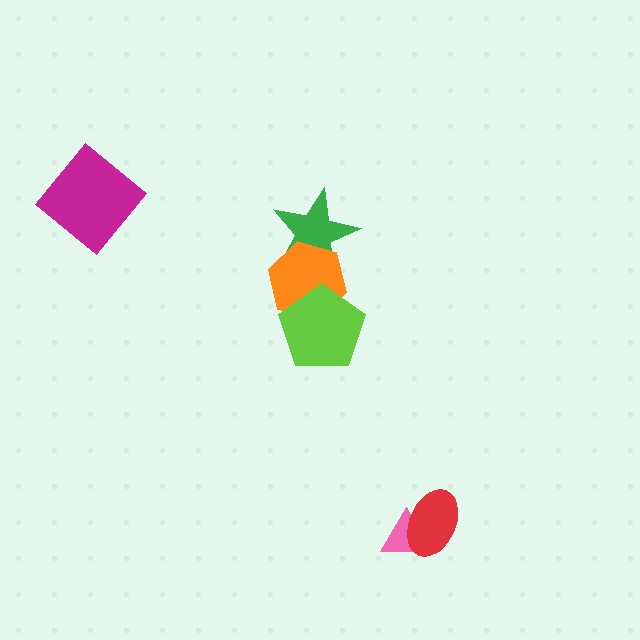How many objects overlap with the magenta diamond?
0 objects overlap with the magenta diamond.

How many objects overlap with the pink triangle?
1 object overlaps with the pink triangle.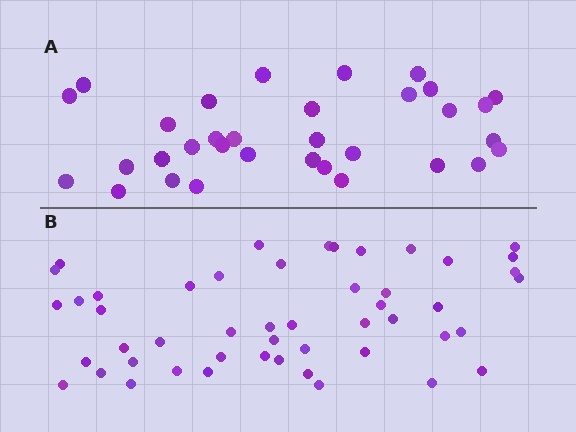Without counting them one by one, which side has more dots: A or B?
Region B (the bottom region) has more dots.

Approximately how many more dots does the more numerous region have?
Region B has approximately 15 more dots than region A.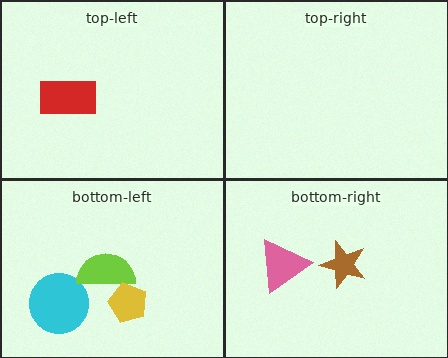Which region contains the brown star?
The bottom-right region.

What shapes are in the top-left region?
The red rectangle.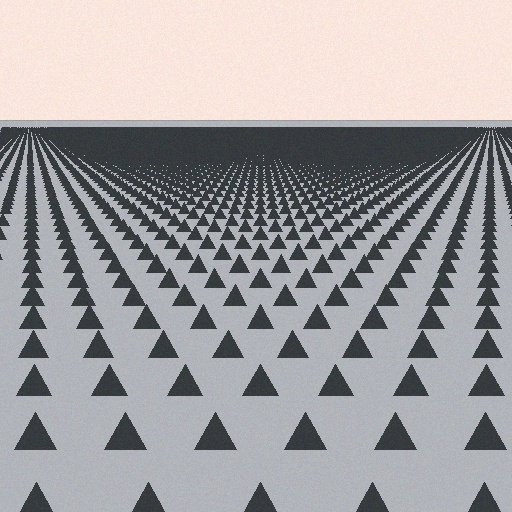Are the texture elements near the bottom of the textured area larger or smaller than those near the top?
Larger. Near the bottom, elements are closer to the viewer and appear at a bigger on-screen size.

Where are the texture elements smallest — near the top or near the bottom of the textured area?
Near the top.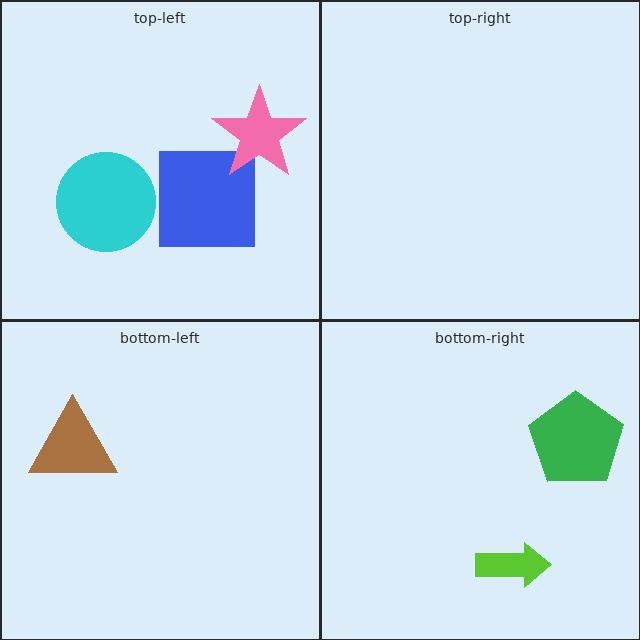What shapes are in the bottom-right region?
The green pentagon, the lime arrow.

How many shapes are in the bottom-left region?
1.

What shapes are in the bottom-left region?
The brown triangle.